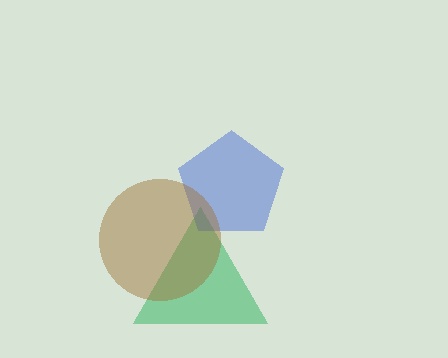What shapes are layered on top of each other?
The layered shapes are: a green triangle, a blue pentagon, a brown circle.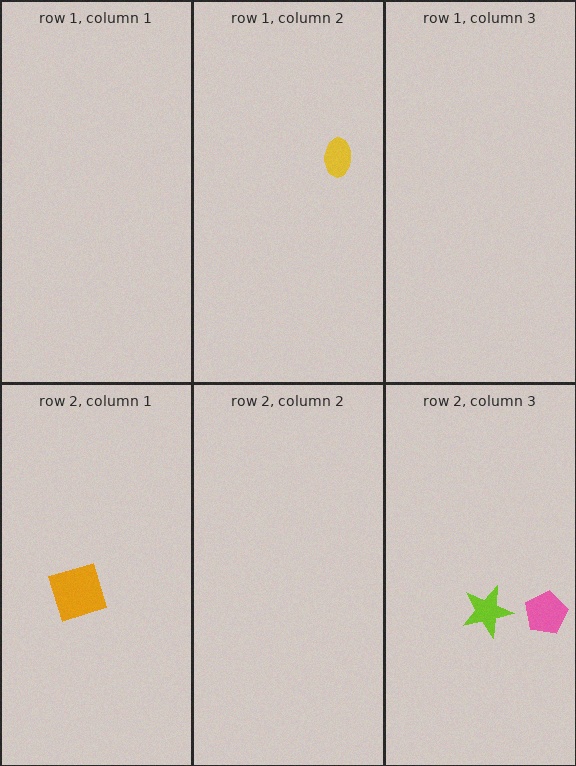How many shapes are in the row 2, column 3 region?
2.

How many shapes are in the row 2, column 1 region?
1.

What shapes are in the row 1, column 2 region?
The yellow ellipse.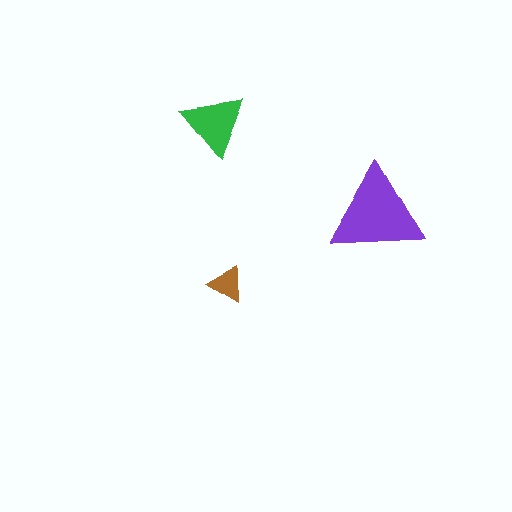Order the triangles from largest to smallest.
the purple one, the green one, the brown one.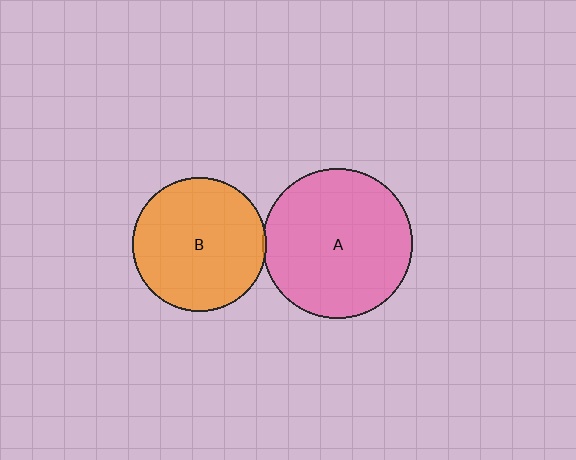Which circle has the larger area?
Circle A (pink).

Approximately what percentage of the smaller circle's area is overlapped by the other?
Approximately 5%.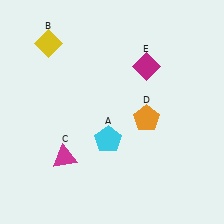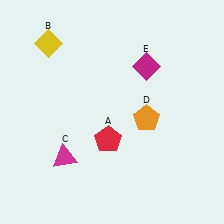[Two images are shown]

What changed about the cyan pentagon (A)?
In Image 1, A is cyan. In Image 2, it changed to red.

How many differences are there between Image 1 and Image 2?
There is 1 difference between the two images.